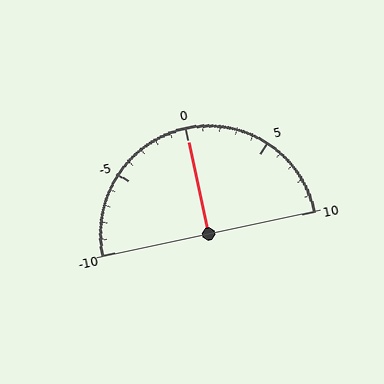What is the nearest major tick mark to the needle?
The nearest major tick mark is 0.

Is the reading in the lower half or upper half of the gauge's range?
The reading is in the upper half of the range (-10 to 10).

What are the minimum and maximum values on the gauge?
The gauge ranges from -10 to 10.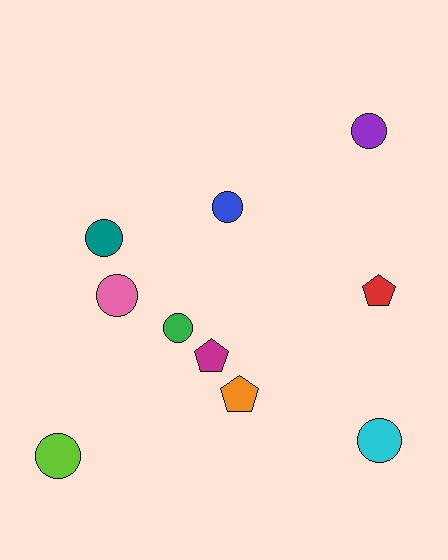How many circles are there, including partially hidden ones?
There are 7 circles.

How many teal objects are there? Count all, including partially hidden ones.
There is 1 teal object.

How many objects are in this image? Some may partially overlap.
There are 10 objects.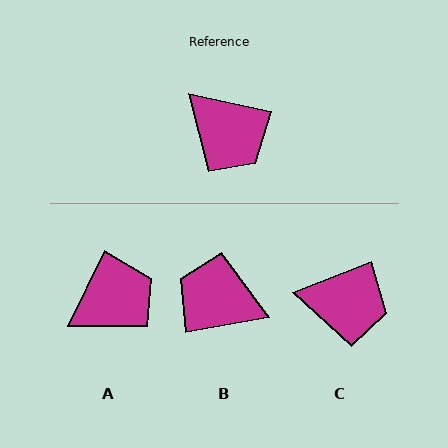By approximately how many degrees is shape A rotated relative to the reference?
Approximately 76 degrees counter-clockwise.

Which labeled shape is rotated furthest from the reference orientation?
B, about 157 degrees away.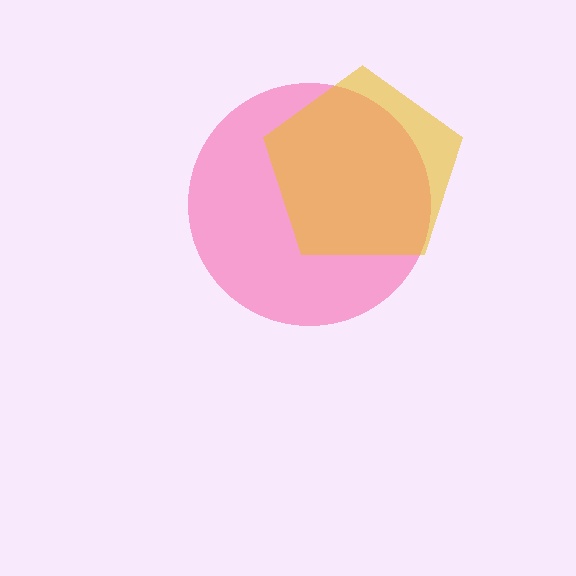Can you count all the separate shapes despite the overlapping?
Yes, there are 2 separate shapes.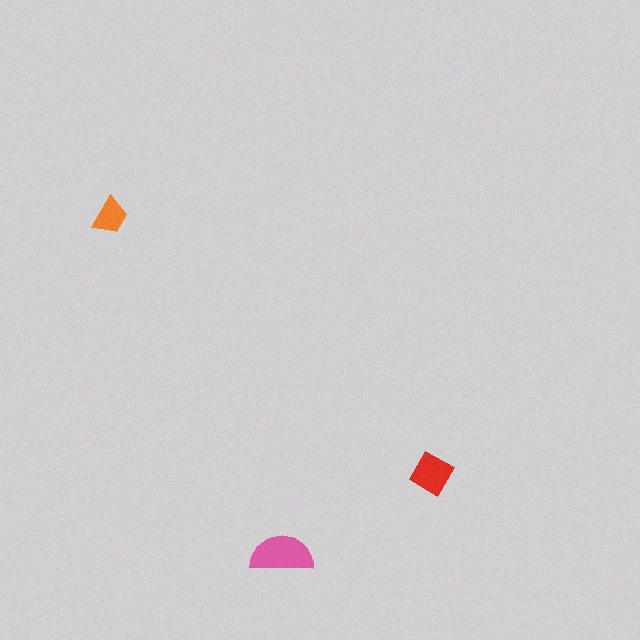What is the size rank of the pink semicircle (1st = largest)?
1st.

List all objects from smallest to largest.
The orange trapezoid, the red diamond, the pink semicircle.